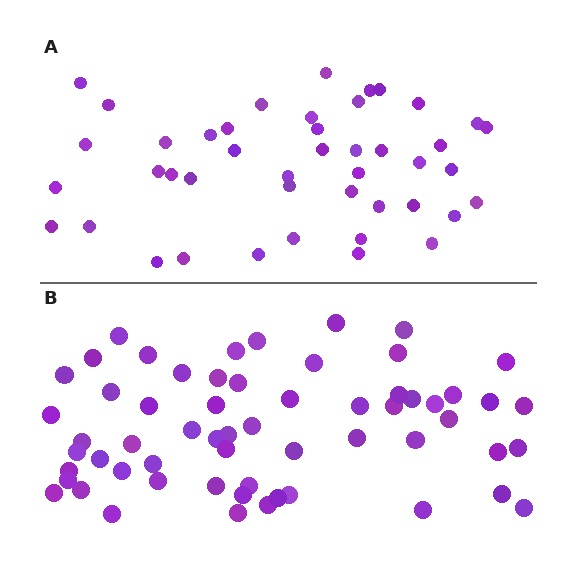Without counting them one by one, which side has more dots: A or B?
Region B (the bottom region) has more dots.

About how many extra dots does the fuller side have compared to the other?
Region B has approximately 15 more dots than region A.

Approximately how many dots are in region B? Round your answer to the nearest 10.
About 60 dots.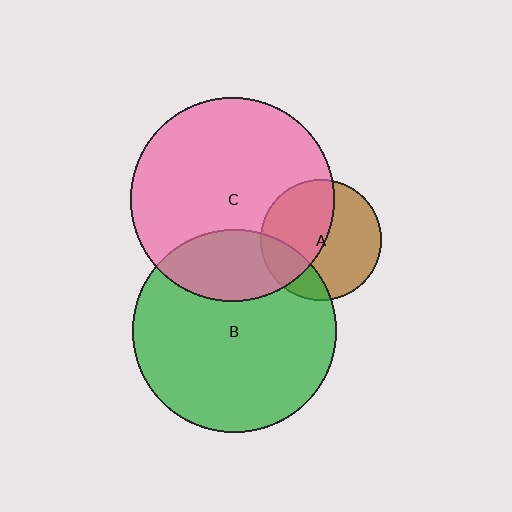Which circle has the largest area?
Circle B (green).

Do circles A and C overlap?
Yes.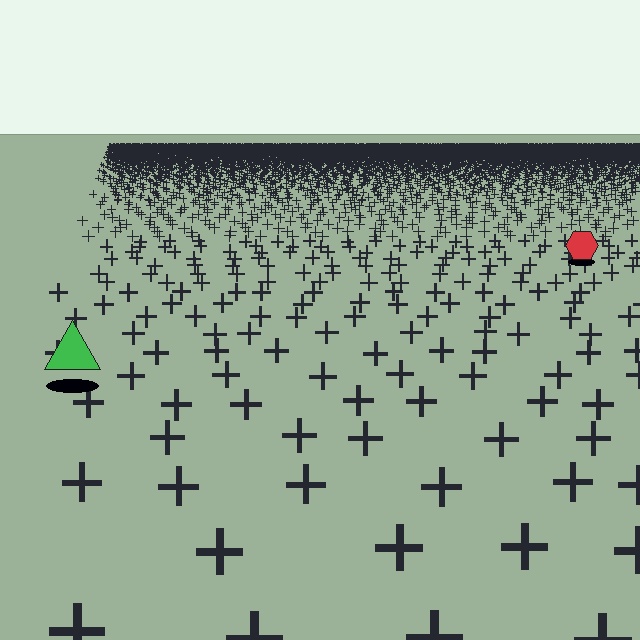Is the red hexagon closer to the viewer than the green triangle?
No. The green triangle is closer — you can tell from the texture gradient: the ground texture is coarser near it.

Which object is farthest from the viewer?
The red hexagon is farthest from the viewer. It appears smaller and the ground texture around it is denser.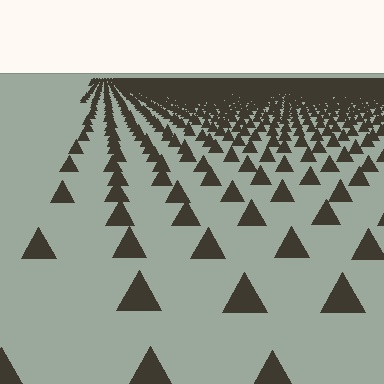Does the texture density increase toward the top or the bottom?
Density increases toward the top.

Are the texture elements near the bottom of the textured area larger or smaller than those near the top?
Larger. Near the bottom, elements are closer to the viewer and appear at a bigger on-screen size.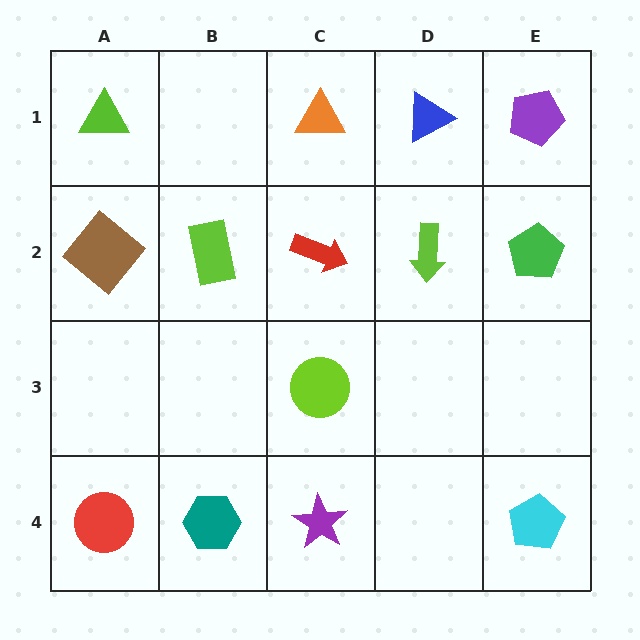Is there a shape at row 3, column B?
No, that cell is empty.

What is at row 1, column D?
A blue triangle.